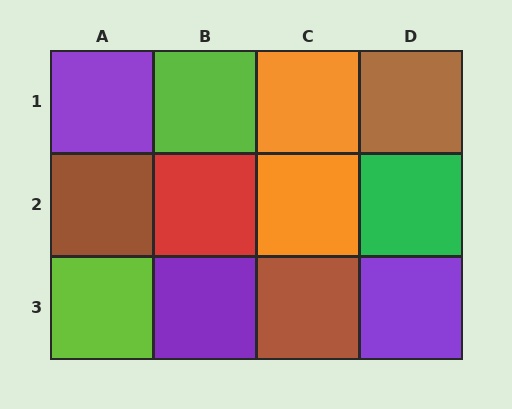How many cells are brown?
3 cells are brown.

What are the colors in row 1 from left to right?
Purple, lime, orange, brown.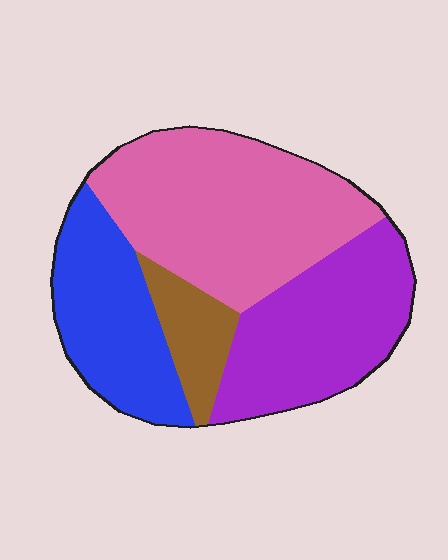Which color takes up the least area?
Brown, at roughly 10%.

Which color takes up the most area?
Pink, at roughly 40%.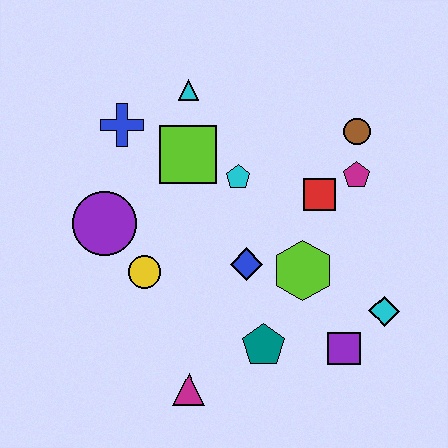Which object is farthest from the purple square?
The blue cross is farthest from the purple square.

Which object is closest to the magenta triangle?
The teal pentagon is closest to the magenta triangle.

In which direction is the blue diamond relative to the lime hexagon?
The blue diamond is to the left of the lime hexagon.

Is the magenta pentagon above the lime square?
No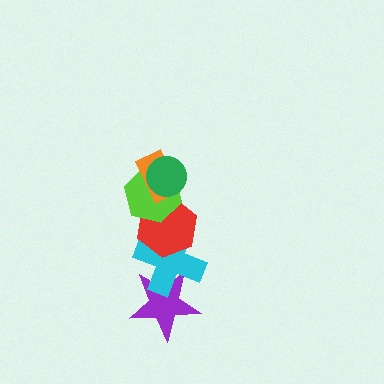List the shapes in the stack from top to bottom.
From top to bottom: the green circle, the orange rectangle, the lime hexagon, the red hexagon, the cyan cross, the purple star.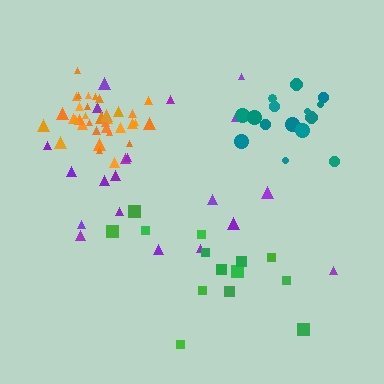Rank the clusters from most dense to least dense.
orange, teal, purple, green.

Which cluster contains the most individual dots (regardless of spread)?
Orange (35).